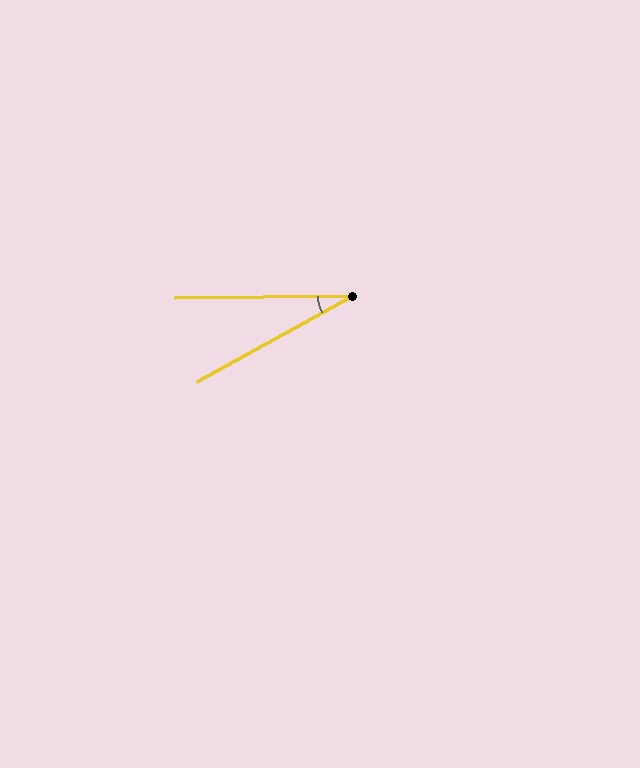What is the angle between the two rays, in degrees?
Approximately 28 degrees.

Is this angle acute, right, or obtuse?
It is acute.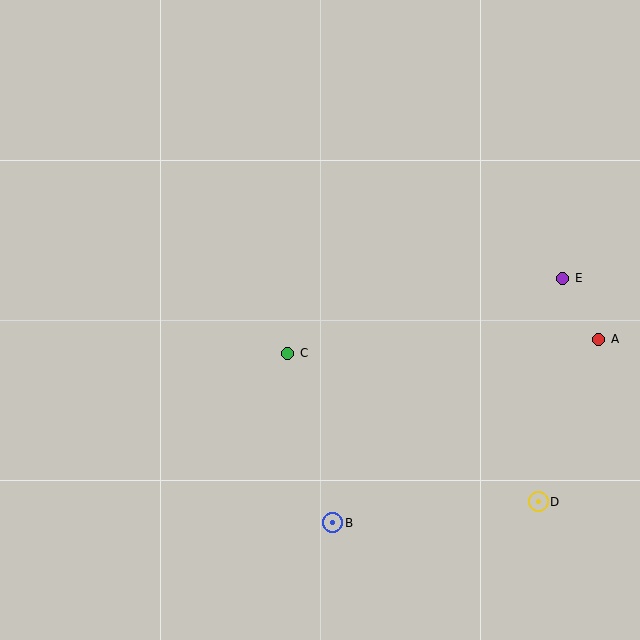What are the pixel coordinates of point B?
Point B is at (333, 523).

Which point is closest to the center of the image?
Point C at (288, 353) is closest to the center.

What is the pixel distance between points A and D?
The distance between A and D is 173 pixels.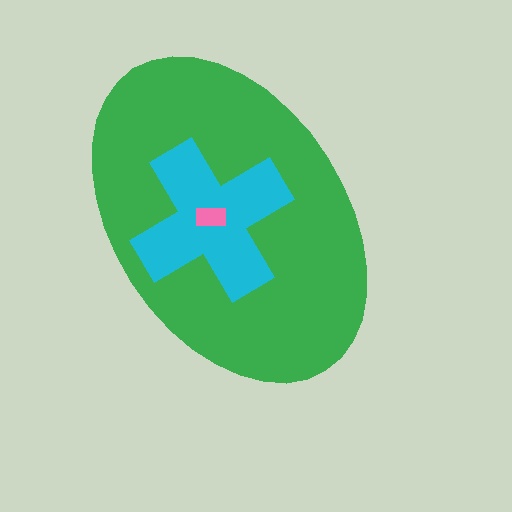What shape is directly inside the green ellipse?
The cyan cross.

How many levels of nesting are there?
3.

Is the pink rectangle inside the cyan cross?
Yes.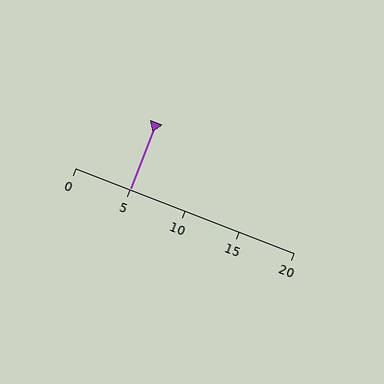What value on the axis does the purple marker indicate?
The marker indicates approximately 5.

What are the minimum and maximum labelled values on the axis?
The axis runs from 0 to 20.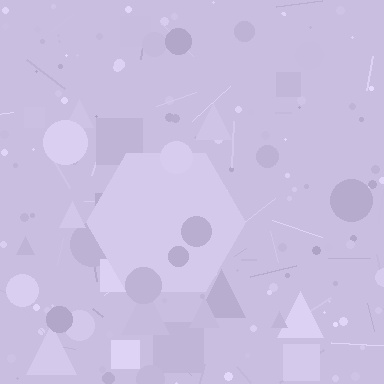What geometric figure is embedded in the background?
A hexagon is embedded in the background.